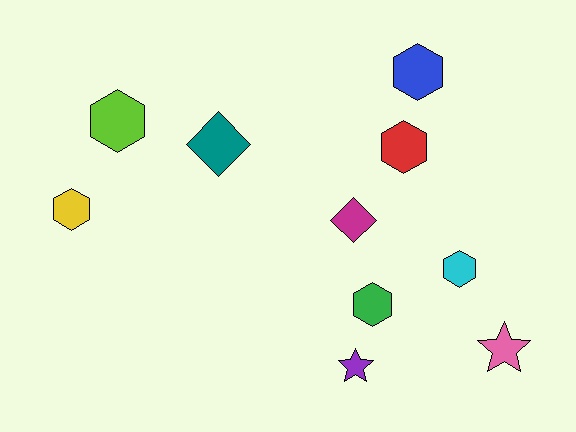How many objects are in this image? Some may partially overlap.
There are 10 objects.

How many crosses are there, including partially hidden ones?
There are no crosses.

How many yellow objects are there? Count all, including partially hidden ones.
There is 1 yellow object.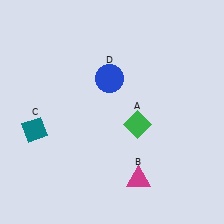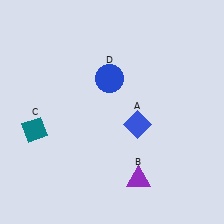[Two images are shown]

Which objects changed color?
A changed from green to blue. B changed from magenta to purple.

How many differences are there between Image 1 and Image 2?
There are 2 differences between the two images.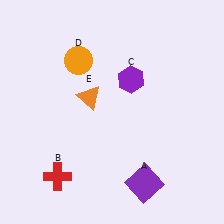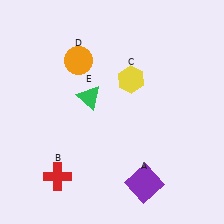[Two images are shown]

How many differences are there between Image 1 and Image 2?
There are 2 differences between the two images.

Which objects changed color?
C changed from purple to yellow. E changed from orange to green.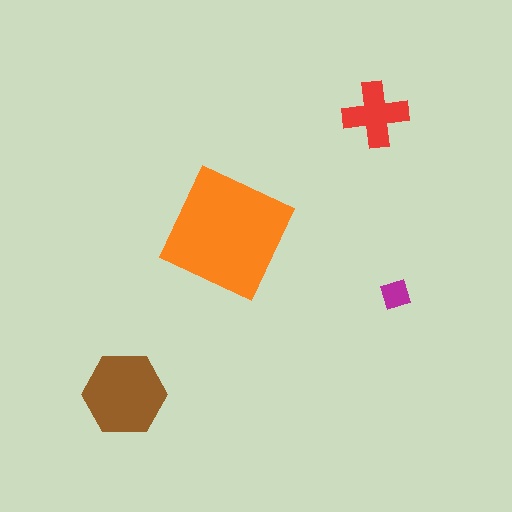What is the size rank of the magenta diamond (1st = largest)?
4th.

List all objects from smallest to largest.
The magenta diamond, the red cross, the brown hexagon, the orange square.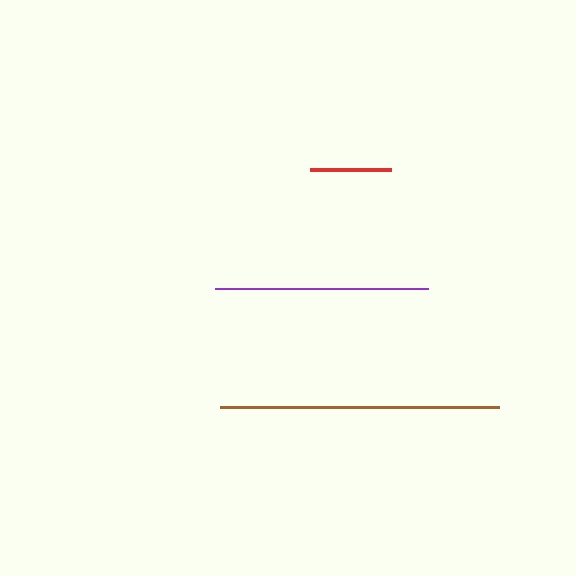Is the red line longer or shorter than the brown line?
The brown line is longer than the red line.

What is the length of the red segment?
The red segment is approximately 82 pixels long.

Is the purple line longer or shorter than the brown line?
The brown line is longer than the purple line.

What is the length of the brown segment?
The brown segment is approximately 279 pixels long.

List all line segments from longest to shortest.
From longest to shortest: brown, purple, red.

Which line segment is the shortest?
The red line is the shortest at approximately 82 pixels.